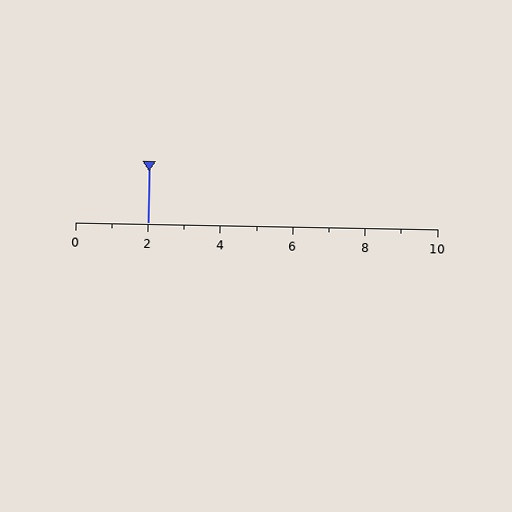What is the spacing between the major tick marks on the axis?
The major ticks are spaced 2 apart.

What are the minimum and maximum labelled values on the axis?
The axis runs from 0 to 10.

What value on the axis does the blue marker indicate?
The marker indicates approximately 2.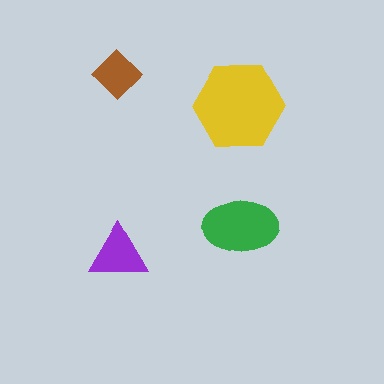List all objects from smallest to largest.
The brown diamond, the purple triangle, the green ellipse, the yellow hexagon.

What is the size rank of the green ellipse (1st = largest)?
2nd.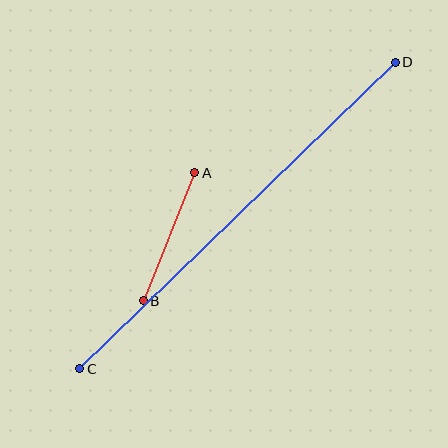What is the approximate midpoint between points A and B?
The midpoint is at approximately (169, 237) pixels.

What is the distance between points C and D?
The distance is approximately 440 pixels.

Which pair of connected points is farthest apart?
Points C and D are farthest apart.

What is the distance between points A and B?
The distance is approximately 138 pixels.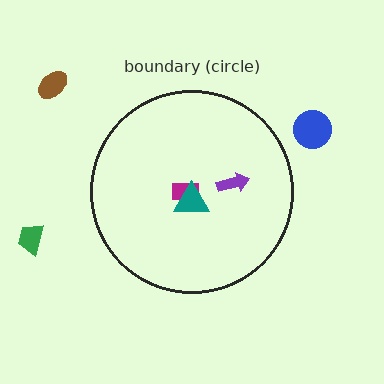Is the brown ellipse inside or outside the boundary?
Outside.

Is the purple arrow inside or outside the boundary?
Inside.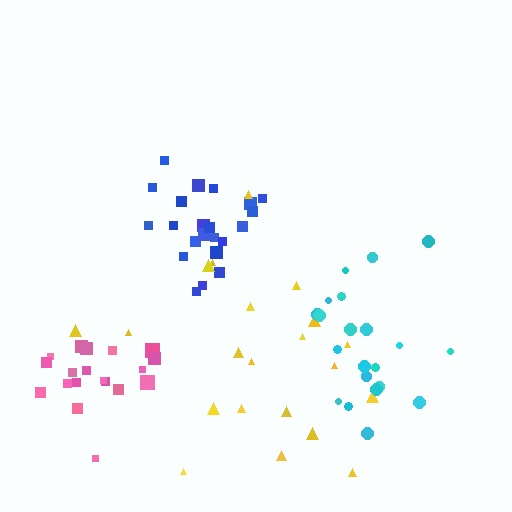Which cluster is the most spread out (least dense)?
Yellow.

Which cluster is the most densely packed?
Pink.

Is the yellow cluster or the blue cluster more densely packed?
Blue.